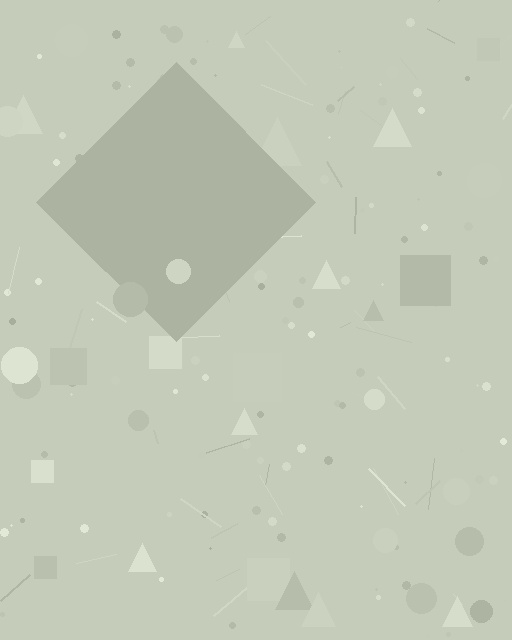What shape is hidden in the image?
A diamond is hidden in the image.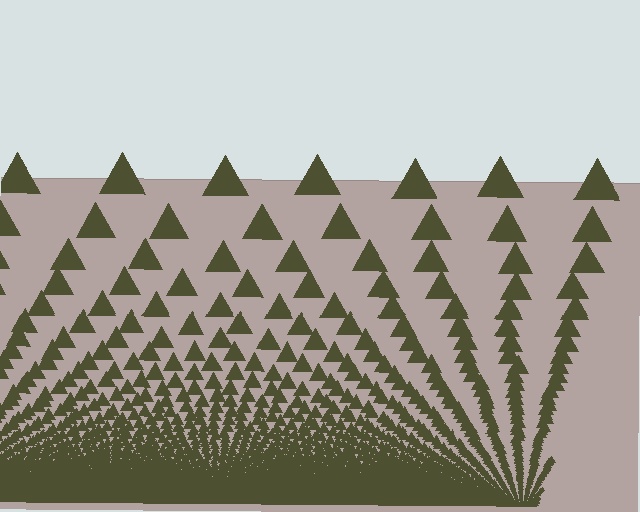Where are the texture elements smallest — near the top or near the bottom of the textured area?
Near the bottom.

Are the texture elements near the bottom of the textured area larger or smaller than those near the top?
Smaller. The gradient is inverted — elements near the bottom are smaller and denser.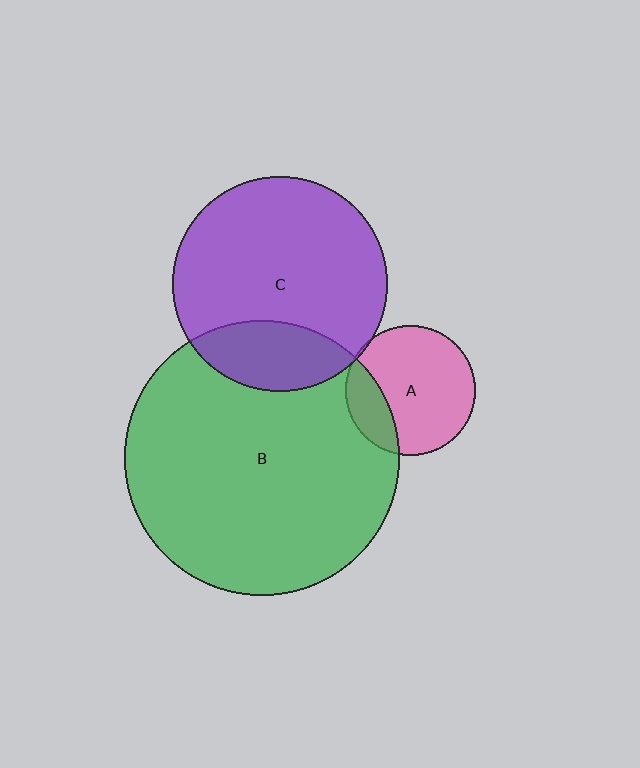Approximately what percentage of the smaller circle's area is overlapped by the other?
Approximately 20%.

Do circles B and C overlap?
Yes.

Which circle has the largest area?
Circle B (green).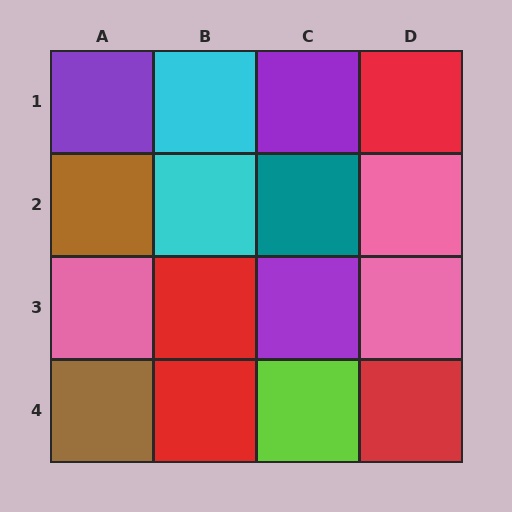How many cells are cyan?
2 cells are cyan.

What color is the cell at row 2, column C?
Teal.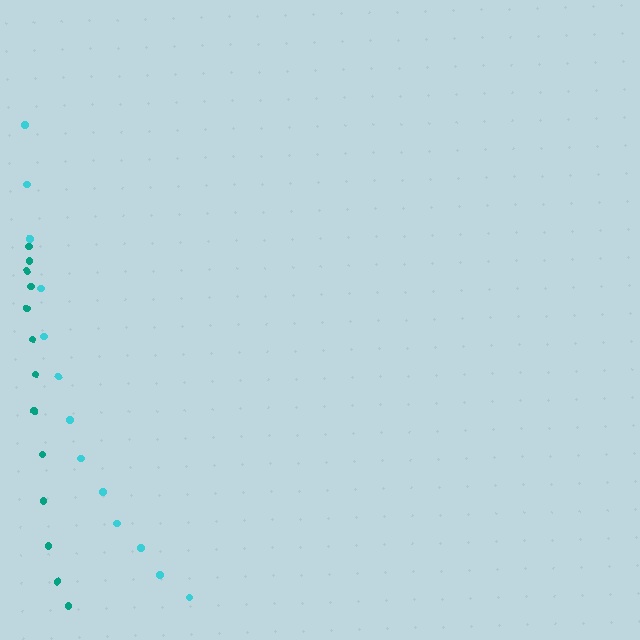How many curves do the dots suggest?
There are 2 distinct paths.